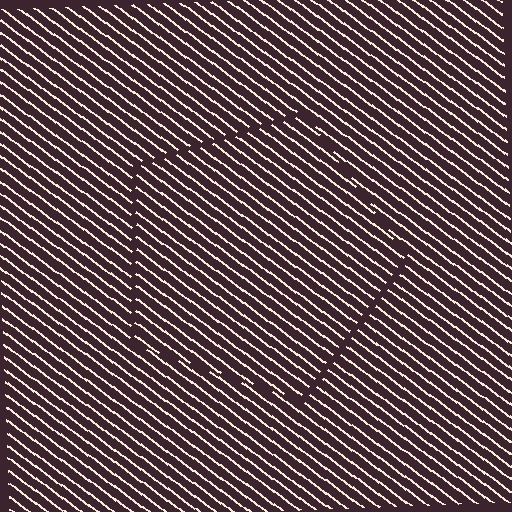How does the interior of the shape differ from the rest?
The interior of the shape contains the same grating, shifted by half a period — the contour is defined by the phase discontinuity where line-ends from the inner and outer gratings abut.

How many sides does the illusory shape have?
5 sides — the line-ends trace a pentagon.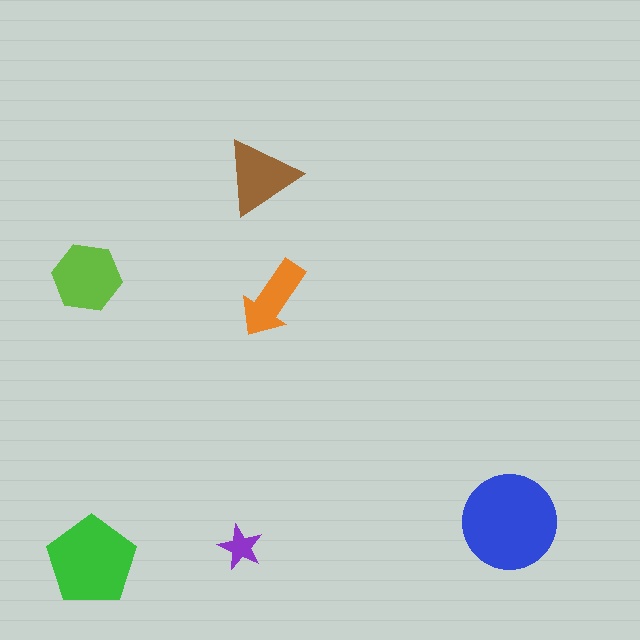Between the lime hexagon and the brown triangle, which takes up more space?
The lime hexagon.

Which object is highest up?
The brown triangle is topmost.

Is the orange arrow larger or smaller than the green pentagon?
Smaller.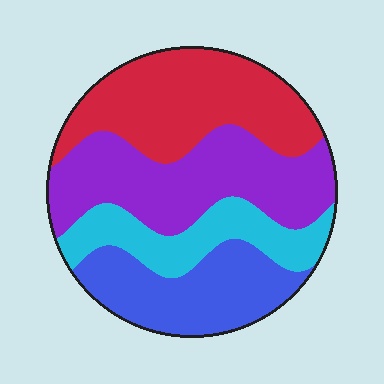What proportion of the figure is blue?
Blue takes up between a sixth and a third of the figure.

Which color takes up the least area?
Cyan, at roughly 15%.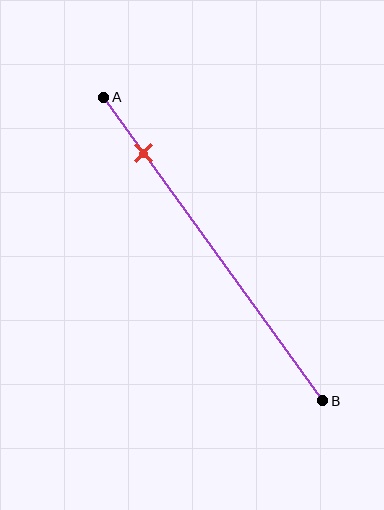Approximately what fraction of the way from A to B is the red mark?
The red mark is approximately 20% of the way from A to B.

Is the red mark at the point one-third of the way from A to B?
No, the mark is at about 20% from A, not at the 33% one-third point.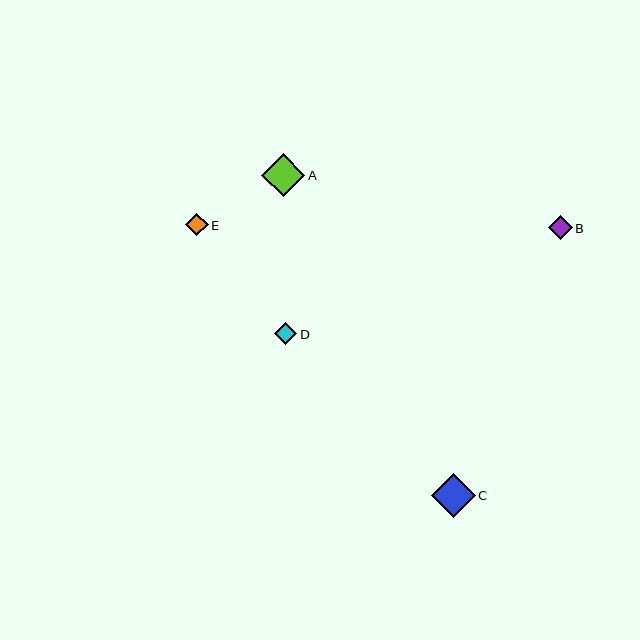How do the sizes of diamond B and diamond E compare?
Diamond B and diamond E are approximately the same size.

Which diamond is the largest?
Diamond C is the largest with a size of approximately 44 pixels.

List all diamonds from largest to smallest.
From largest to smallest: C, A, B, D, E.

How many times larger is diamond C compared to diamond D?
Diamond C is approximately 1.9 times the size of diamond D.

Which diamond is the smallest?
Diamond E is the smallest with a size of approximately 22 pixels.